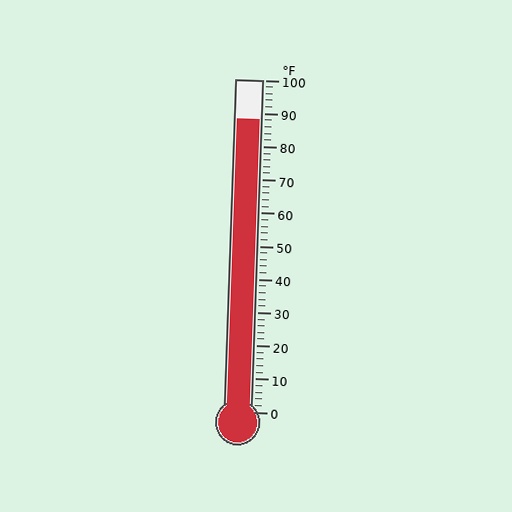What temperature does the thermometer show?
The thermometer shows approximately 88°F.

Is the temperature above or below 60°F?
The temperature is above 60°F.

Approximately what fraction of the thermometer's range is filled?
The thermometer is filled to approximately 90% of its range.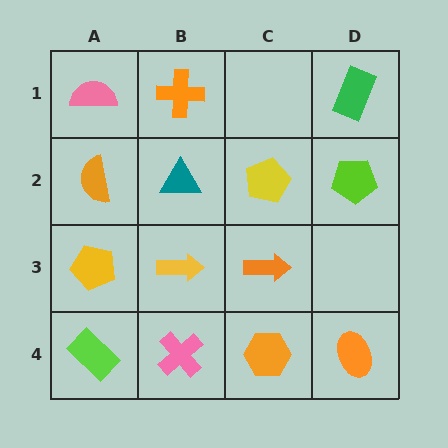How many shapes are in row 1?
3 shapes.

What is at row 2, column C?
A yellow pentagon.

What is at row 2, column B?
A teal triangle.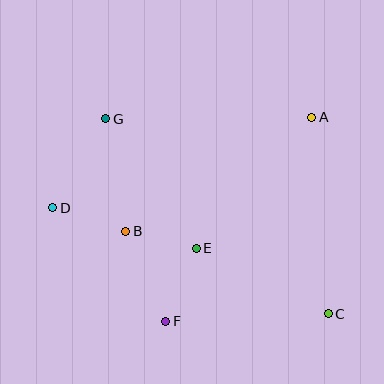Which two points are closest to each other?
Points B and E are closest to each other.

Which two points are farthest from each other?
Points C and G are farthest from each other.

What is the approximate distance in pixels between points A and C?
The distance between A and C is approximately 198 pixels.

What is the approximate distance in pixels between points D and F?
The distance between D and F is approximately 160 pixels.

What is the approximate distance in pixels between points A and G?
The distance between A and G is approximately 206 pixels.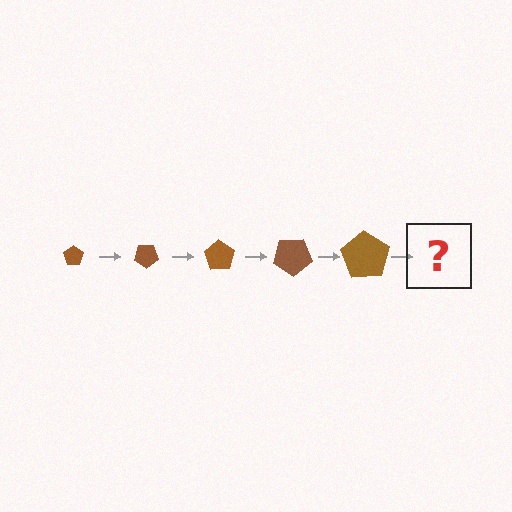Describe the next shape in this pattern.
It should be a pentagon, larger than the previous one and rotated 175 degrees from the start.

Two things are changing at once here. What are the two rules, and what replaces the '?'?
The two rules are that the pentagon grows larger each step and it rotates 35 degrees each step. The '?' should be a pentagon, larger than the previous one and rotated 175 degrees from the start.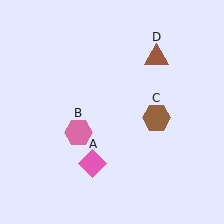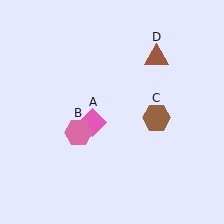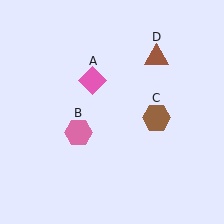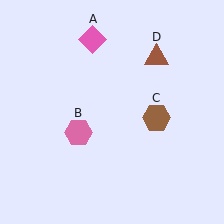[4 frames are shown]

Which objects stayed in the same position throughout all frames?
Pink hexagon (object B) and brown hexagon (object C) and brown triangle (object D) remained stationary.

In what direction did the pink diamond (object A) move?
The pink diamond (object A) moved up.